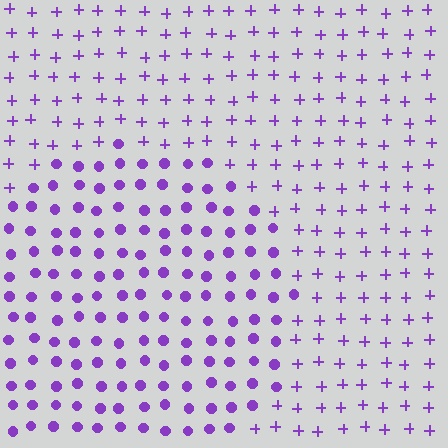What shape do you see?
I see a circle.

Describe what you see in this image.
The image is filled with small purple elements arranged in a uniform grid. A circle-shaped region contains circles, while the surrounding area contains plus signs. The boundary is defined purely by the change in element shape.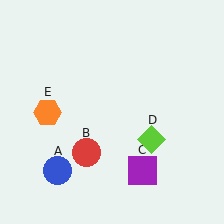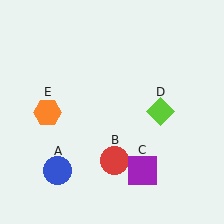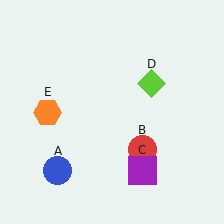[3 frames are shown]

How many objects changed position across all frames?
2 objects changed position: red circle (object B), lime diamond (object D).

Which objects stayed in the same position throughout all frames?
Blue circle (object A) and purple square (object C) and orange hexagon (object E) remained stationary.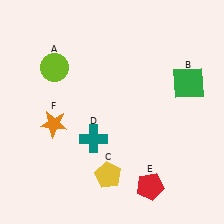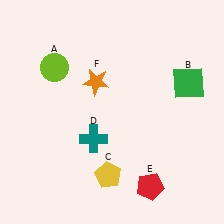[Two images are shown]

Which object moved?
The orange star (F) moved right.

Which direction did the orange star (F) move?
The orange star (F) moved right.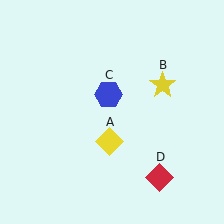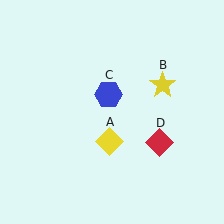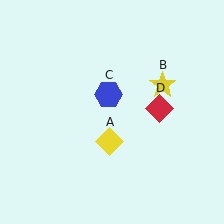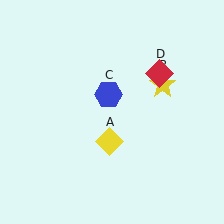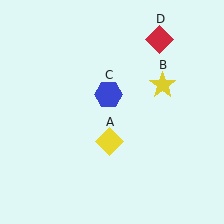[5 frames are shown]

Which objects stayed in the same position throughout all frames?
Yellow diamond (object A) and yellow star (object B) and blue hexagon (object C) remained stationary.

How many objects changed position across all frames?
1 object changed position: red diamond (object D).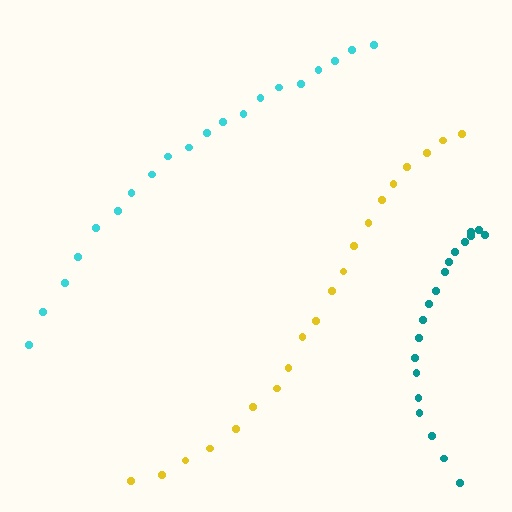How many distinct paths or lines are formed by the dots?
There are 3 distinct paths.